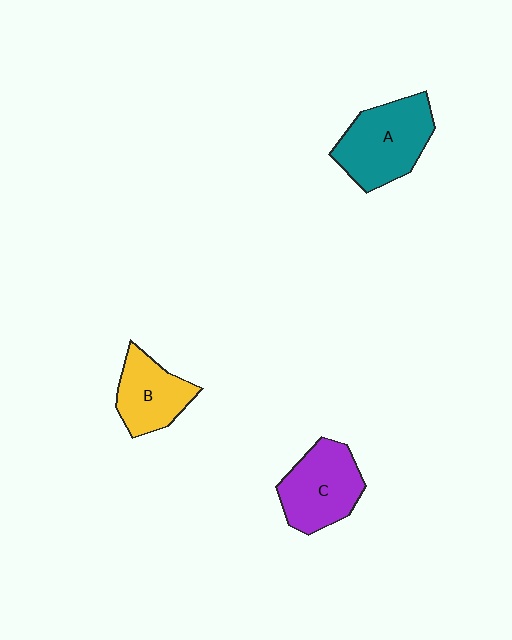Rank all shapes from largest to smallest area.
From largest to smallest: A (teal), C (purple), B (yellow).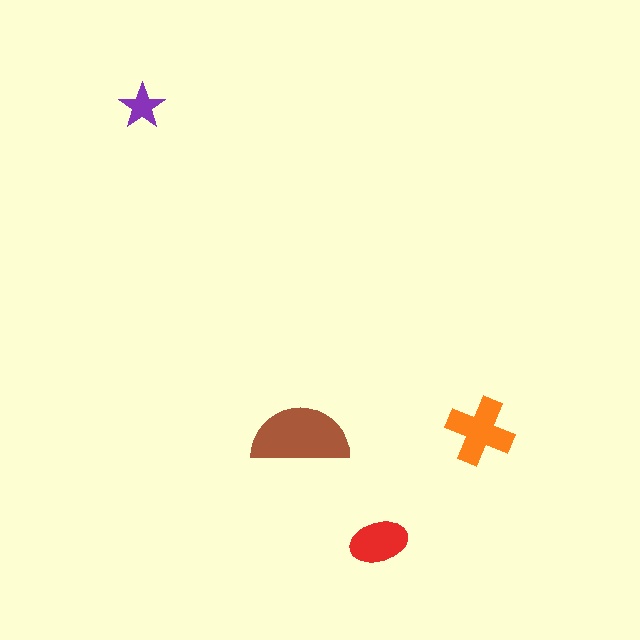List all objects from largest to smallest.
The brown semicircle, the orange cross, the red ellipse, the purple star.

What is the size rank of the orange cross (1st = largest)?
2nd.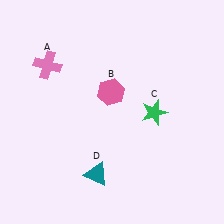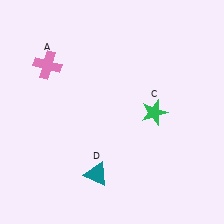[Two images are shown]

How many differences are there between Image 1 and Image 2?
There is 1 difference between the two images.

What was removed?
The pink hexagon (B) was removed in Image 2.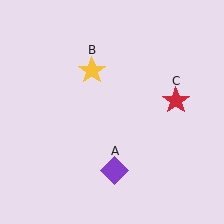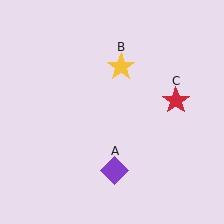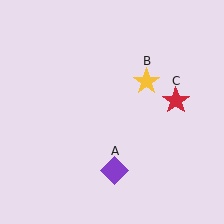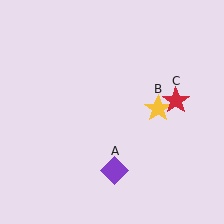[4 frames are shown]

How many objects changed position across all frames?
1 object changed position: yellow star (object B).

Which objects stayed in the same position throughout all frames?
Purple diamond (object A) and red star (object C) remained stationary.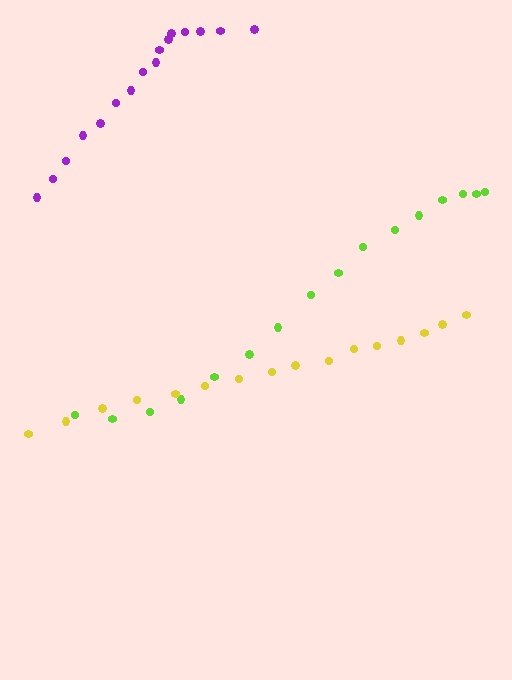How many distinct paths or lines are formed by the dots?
There are 3 distinct paths.